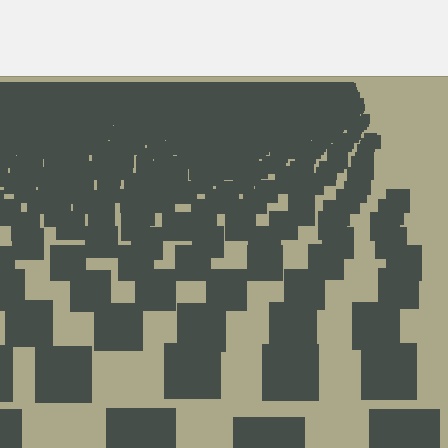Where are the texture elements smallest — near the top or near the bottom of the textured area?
Near the top.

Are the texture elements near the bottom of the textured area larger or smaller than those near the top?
Larger. Near the bottom, elements are closer to the viewer and appear at a bigger on-screen size.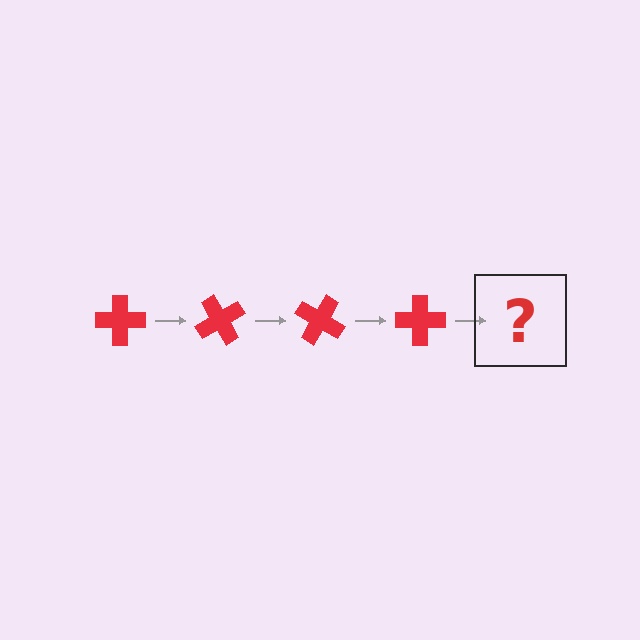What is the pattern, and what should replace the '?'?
The pattern is that the cross rotates 60 degrees each step. The '?' should be a red cross rotated 240 degrees.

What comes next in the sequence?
The next element should be a red cross rotated 240 degrees.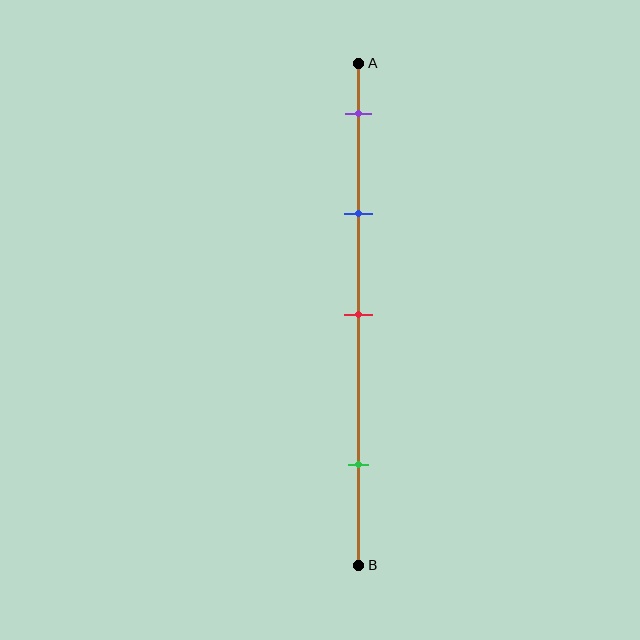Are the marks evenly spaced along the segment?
No, the marks are not evenly spaced.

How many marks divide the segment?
There are 4 marks dividing the segment.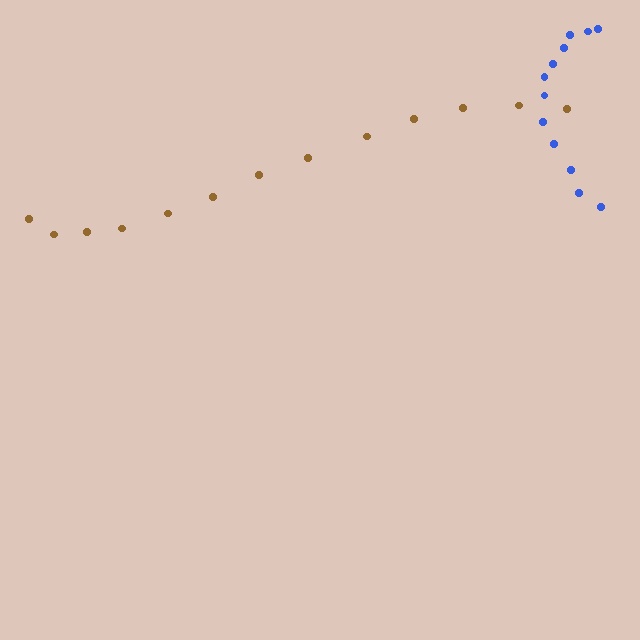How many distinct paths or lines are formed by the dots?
There are 2 distinct paths.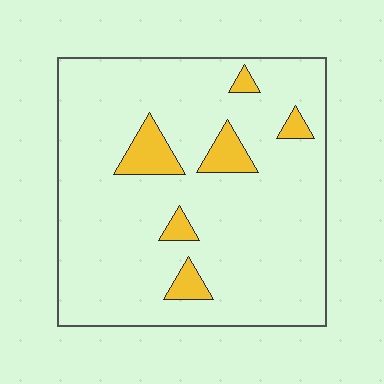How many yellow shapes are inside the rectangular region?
6.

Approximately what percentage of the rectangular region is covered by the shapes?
Approximately 10%.